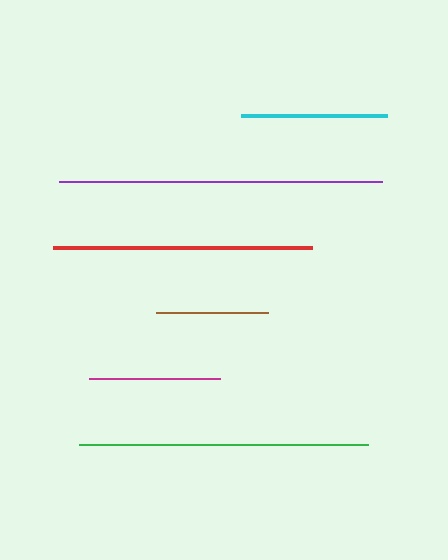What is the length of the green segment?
The green segment is approximately 289 pixels long.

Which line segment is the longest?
The purple line is the longest at approximately 323 pixels.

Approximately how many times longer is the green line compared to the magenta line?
The green line is approximately 2.2 times the length of the magenta line.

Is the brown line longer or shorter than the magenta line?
The magenta line is longer than the brown line.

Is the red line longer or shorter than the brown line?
The red line is longer than the brown line.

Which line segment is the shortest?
The brown line is the shortest at approximately 112 pixels.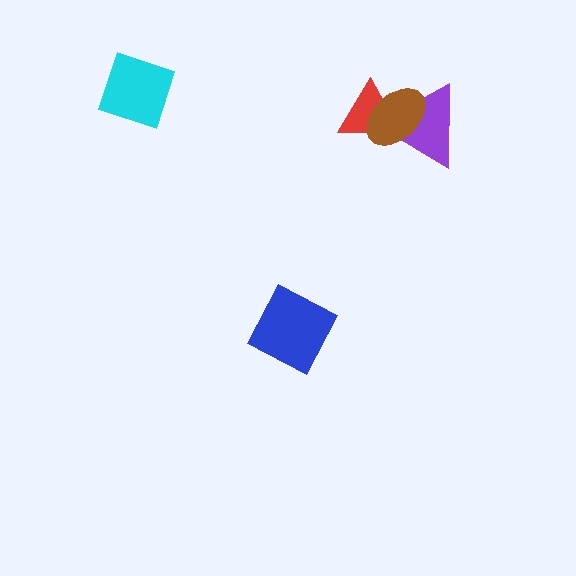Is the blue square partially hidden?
No, no other shape covers it.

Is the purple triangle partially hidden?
Yes, it is partially covered by another shape.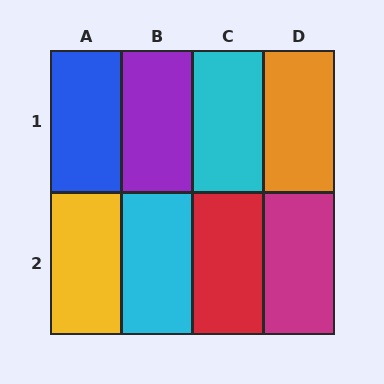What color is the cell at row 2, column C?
Red.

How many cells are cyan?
2 cells are cyan.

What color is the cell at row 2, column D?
Magenta.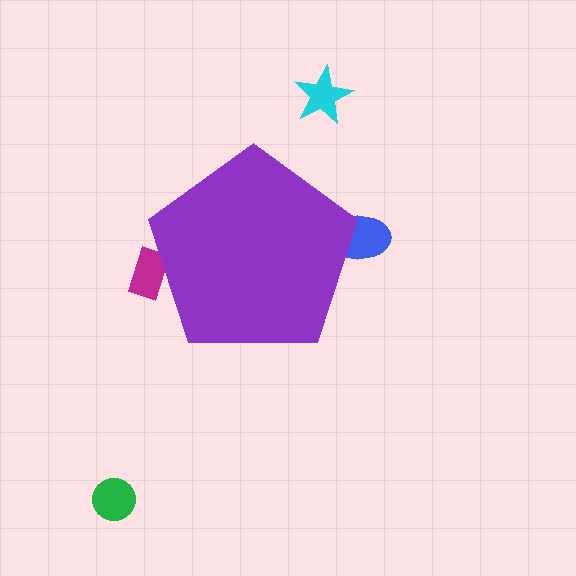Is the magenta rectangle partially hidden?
Yes, the magenta rectangle is partially hidden behind the purple pentagon.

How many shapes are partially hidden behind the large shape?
2 shapes are partially hidden.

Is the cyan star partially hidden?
No, the cyan star is fully visible.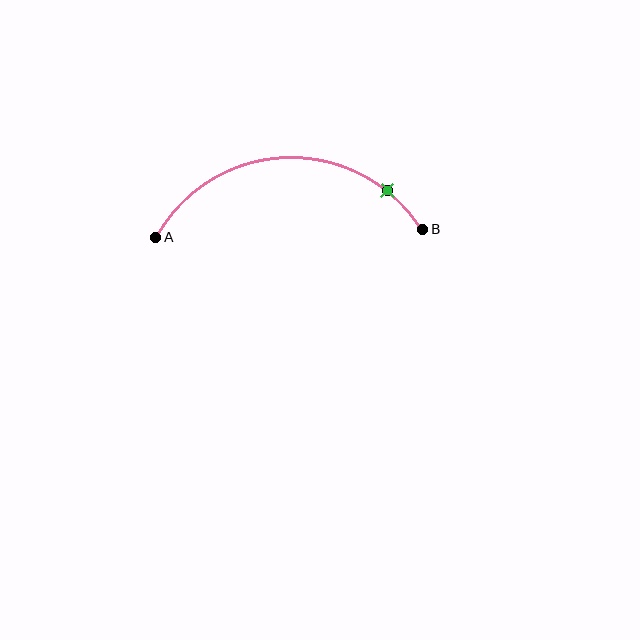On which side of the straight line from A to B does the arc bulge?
The arc bulges above the straight line connecting A and B.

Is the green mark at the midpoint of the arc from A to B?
No. The green mark lies on the arc but is closer to endpoint B. The arc midpoint would be at the point on the curve equidistant along the arc from both A and B.